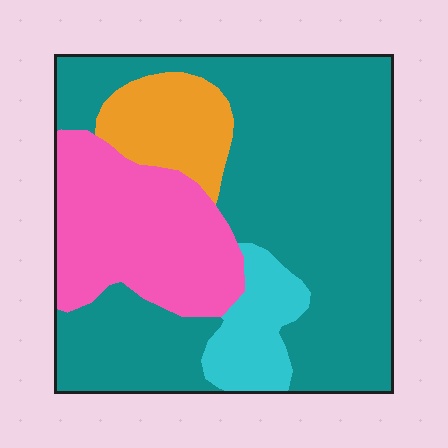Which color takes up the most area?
Teal, at roughly 60%.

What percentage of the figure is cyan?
Cyan takes up less than a quarter of the figure.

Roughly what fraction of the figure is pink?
Pink takes up about one fifth (1/5) of the figure.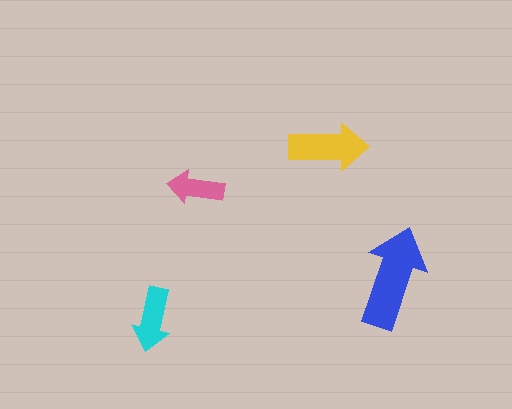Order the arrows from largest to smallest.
the blue one, the yellow one, the cyan one, the pink one.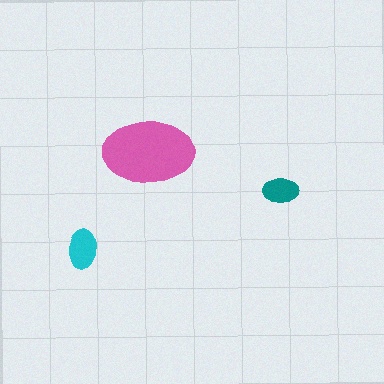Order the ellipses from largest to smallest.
the pink one, the cyan one, the teal one.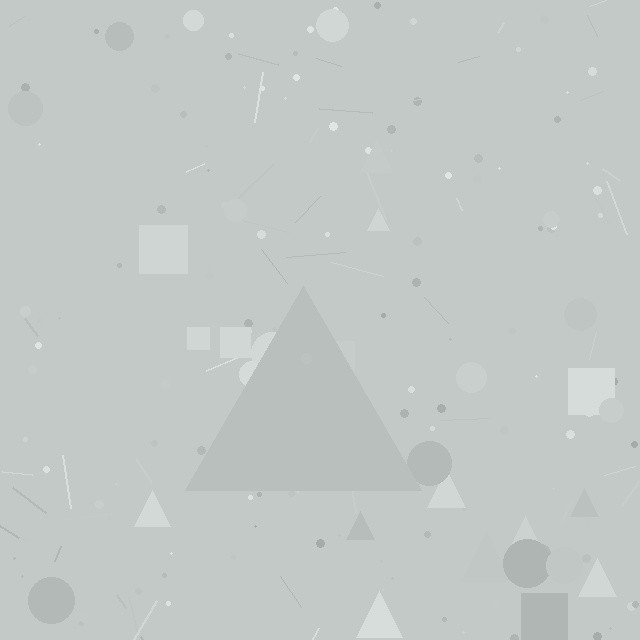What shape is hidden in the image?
A triangle is hidden in the image.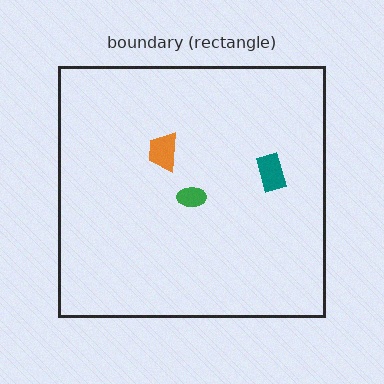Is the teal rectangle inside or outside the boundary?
Inside.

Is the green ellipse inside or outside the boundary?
Inside.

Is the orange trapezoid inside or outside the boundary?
Inside.